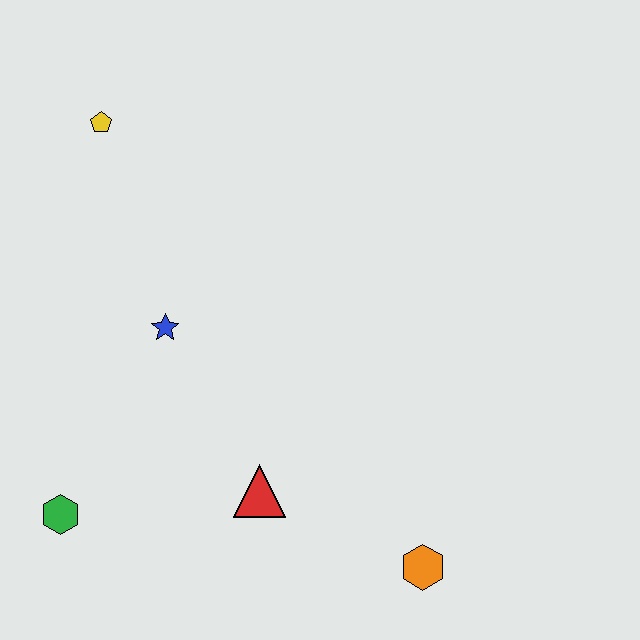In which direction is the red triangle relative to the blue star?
The red triangle is below the blue star.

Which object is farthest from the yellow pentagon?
The orange hexagon is farthest from the yellow pentagon.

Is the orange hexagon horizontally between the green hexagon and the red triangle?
No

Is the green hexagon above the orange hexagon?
Yes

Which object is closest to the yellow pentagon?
The blue star is closest to the yellow pentagon.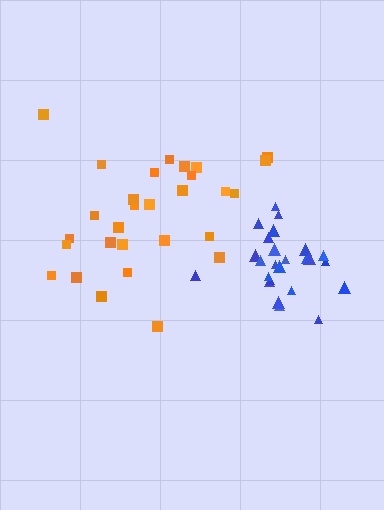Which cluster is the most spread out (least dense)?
Orange.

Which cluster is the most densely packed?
Blue.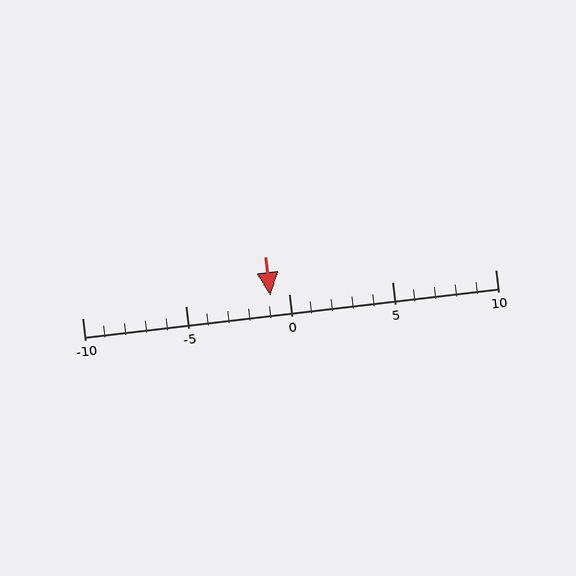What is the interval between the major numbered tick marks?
The major tick marks are spaced 5 units apart.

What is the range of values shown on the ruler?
The ruler shows values from -10 to 10.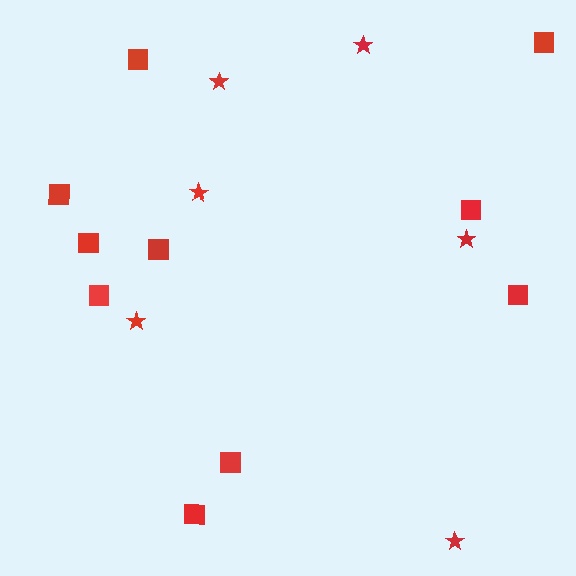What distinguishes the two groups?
There are 2 groups: one group of stars (6) and one group of squares (10).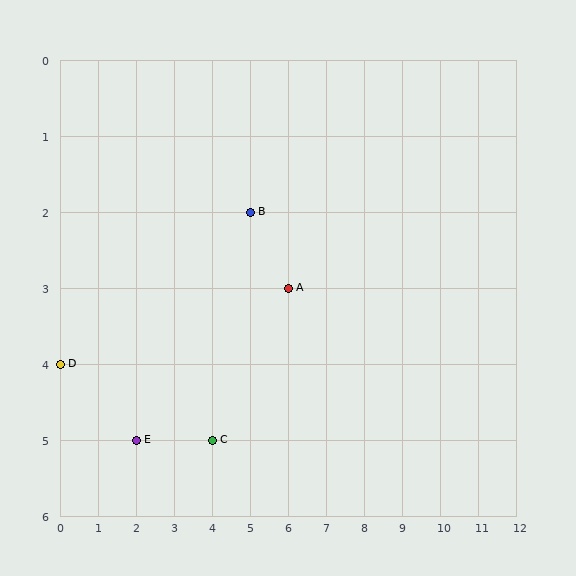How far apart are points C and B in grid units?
Points C and B are 1 column and 3 rows apart (about 3.2 grid units diagonally).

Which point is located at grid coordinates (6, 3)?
Point A is at (6, 3).